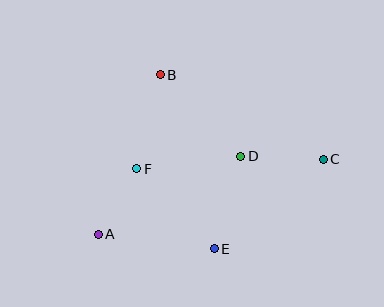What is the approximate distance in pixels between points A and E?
The distance between A and E is approximately 117 pixels.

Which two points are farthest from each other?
Points A and C are farthest from each other.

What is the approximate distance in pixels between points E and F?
The distance between E and F is approximately 111 pixels.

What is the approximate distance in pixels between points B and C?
The distance between B and C is approximately 184 pixels.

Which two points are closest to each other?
Points A and F are closest to each other.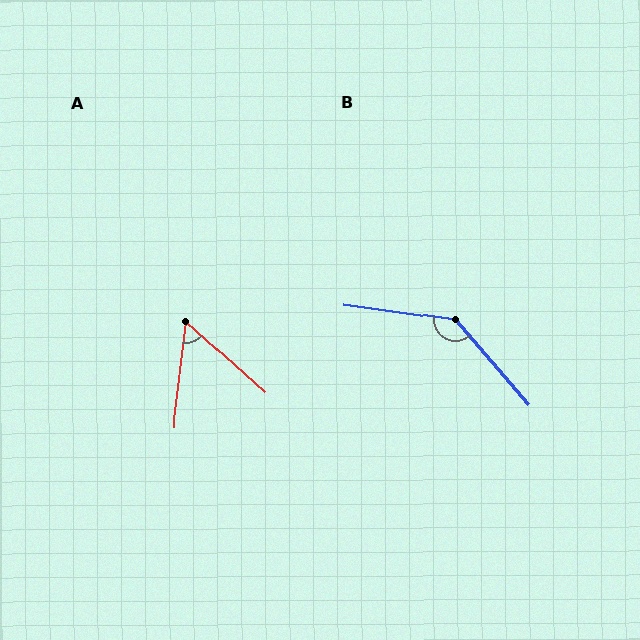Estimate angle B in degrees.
Approximately 139 degrees.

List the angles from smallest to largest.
A (55°), B (139°).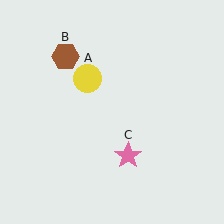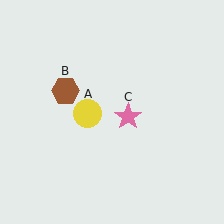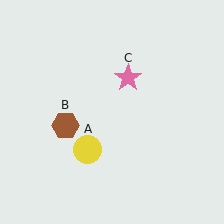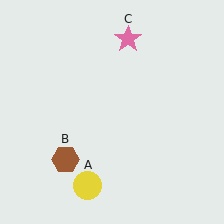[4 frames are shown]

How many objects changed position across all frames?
3 objects changed position: yellow circle (object A), brown hexagon (object B), pink star (object C).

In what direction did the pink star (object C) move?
The pink star (object C) moved up.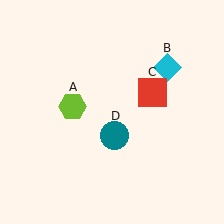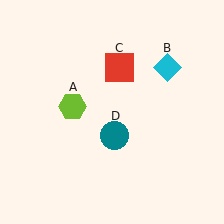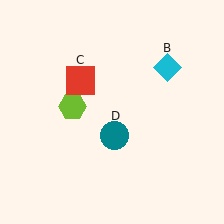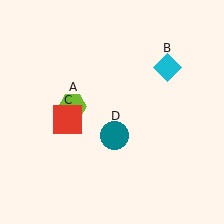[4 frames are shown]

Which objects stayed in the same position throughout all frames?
Lime hexagon (object A) and cyan diamond (object B) and teal circle (object D) remained stationary.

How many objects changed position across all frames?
1 object changed position: red square (object C).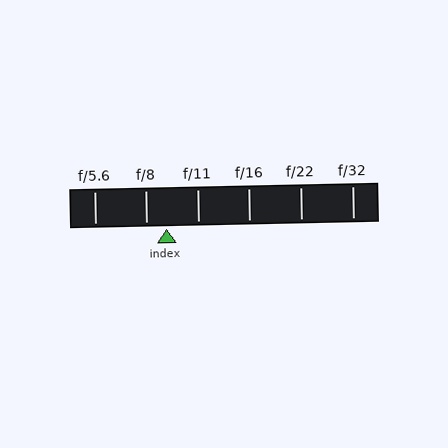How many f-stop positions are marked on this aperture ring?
There are 6 f-stop positions marked.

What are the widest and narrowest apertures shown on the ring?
The widest aperture shown is f/5.6 and the narrowest is f/32.